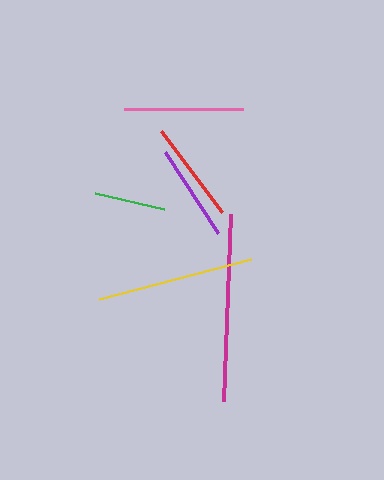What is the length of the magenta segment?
The magenta segment is approximately 187 pixels long.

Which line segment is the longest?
The magenta line is the longest at approximately 187 pixels.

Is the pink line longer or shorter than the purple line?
The pink line is longer than the purple line.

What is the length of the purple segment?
The purple segment is approximately 97 pixels long.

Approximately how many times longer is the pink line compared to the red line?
The pink line is approximately 1.2 times the length of the red line.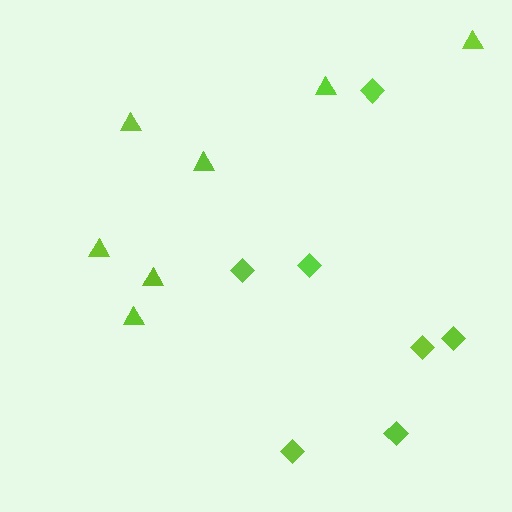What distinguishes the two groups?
There are 2 groups: one group of diamonds (7) and one group of triangles (7).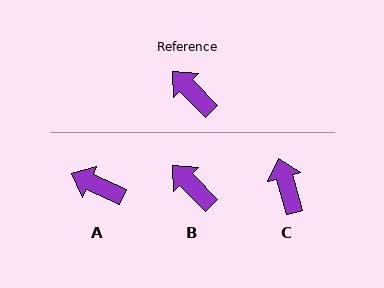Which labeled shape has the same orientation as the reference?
B.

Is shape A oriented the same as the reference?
No, it is off by about 22 degrees.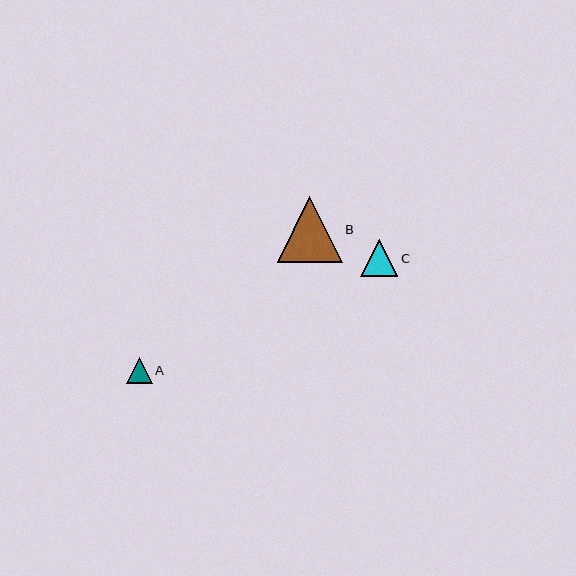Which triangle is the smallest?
Triangle A is the smallest with a size of approximately 26 pixels.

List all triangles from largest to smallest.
From largest to smallest: B, C, A.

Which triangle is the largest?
Triangle B is the largest with a size of approximately 65 pixels.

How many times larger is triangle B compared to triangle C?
Triangle B is approximately 1.8 times the size of triangle C.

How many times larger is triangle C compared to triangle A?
Triangle C is approximately 1.4 times the size of triangle A.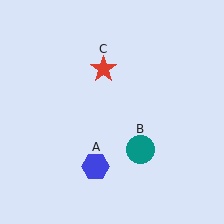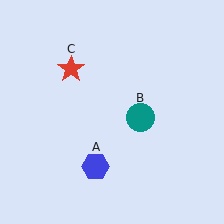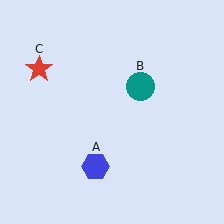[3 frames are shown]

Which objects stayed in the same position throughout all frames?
Blue hexagon (object A) remained stationary.